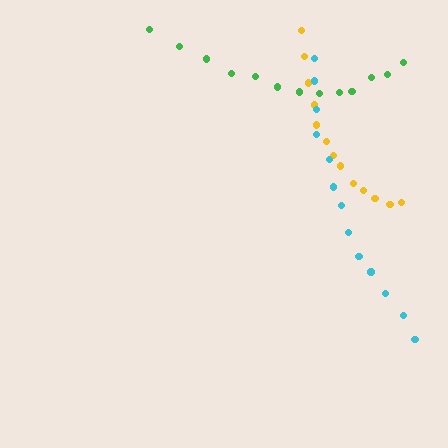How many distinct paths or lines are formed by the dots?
There are 3 distinct paths.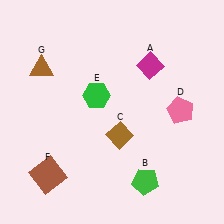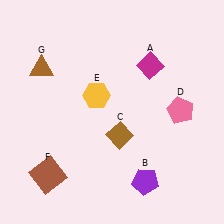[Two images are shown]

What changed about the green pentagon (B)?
In Image 1, B is green. In Image 2, it changed to purple.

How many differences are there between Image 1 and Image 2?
There are 2 differences between the two images.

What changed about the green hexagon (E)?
In Image 1, E is green. In Image 2, it changed to yellow.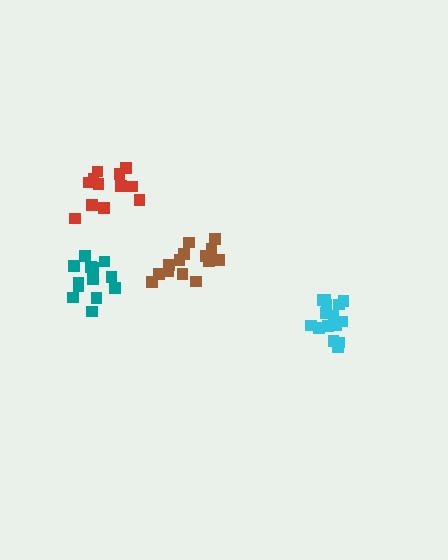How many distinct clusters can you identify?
There are 4 distinct clusters.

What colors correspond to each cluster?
The clusters are colored: red, cyan, brown, teal.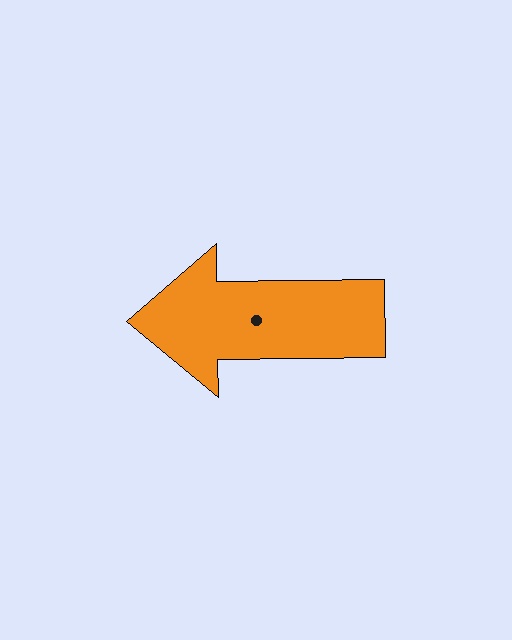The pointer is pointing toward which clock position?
Roughly 9 o'clock.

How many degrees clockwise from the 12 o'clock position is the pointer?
Approximately 269 degrees.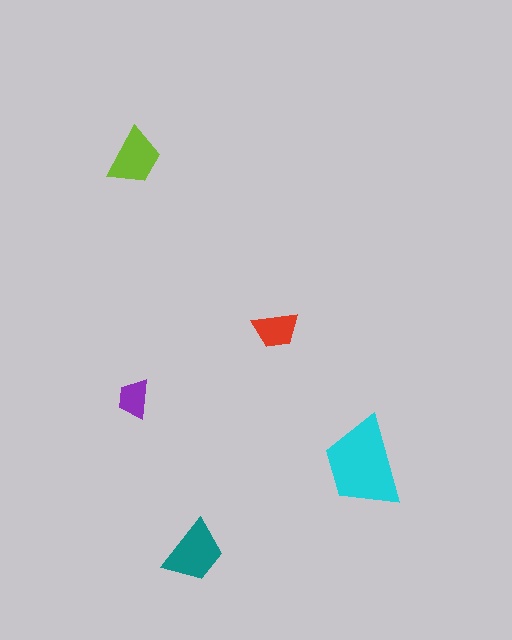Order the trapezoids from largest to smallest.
the cyan one, the teal one, the lime one, the red one, the purple one.